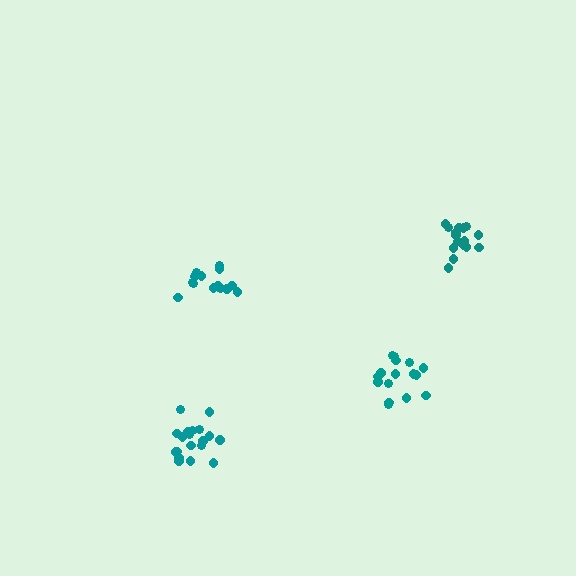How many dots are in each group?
Group 1: 16 dots, Group 2: 14 dots, Group 3: 19 dots, Group 4: 16 dots (65 total).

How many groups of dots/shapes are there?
There are 4 groups.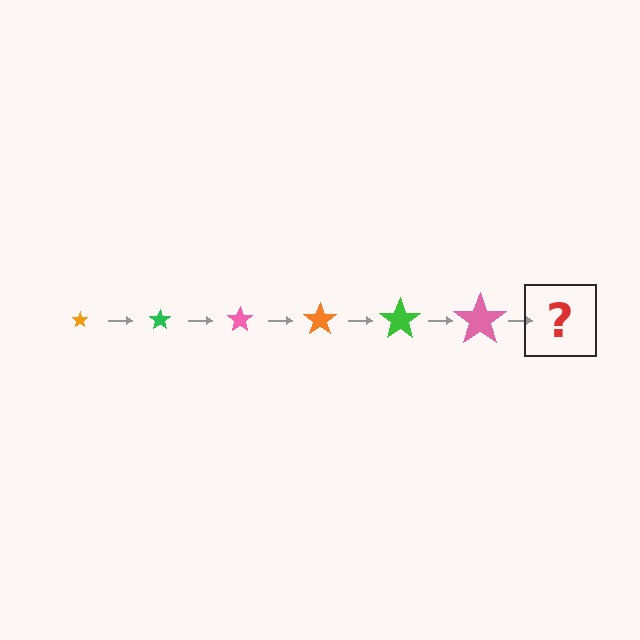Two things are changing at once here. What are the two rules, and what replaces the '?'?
The two rules are that the star grows larger each step and the color cycles through orange, green, and pink. The '?' should be an orange star, larger than the previous one.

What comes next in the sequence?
The next element should be an orange star, larger than the previous one.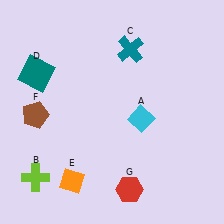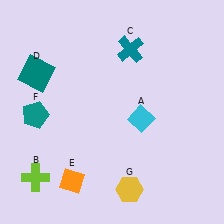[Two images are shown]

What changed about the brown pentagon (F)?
In Image 1, F is brown. In Image 2, it changed to teal.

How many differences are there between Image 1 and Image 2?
There are 2 differences between the two images.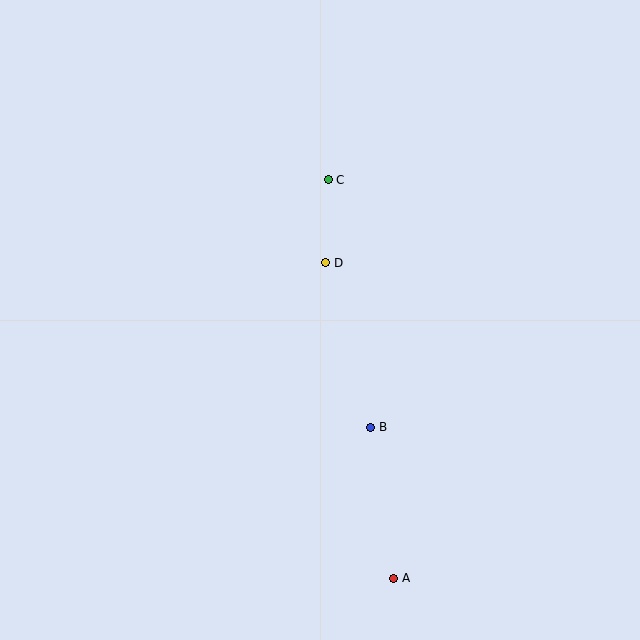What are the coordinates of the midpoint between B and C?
The midpoint between B and C is at (349, 304).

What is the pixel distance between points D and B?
The distance between D and B is 171 pixels.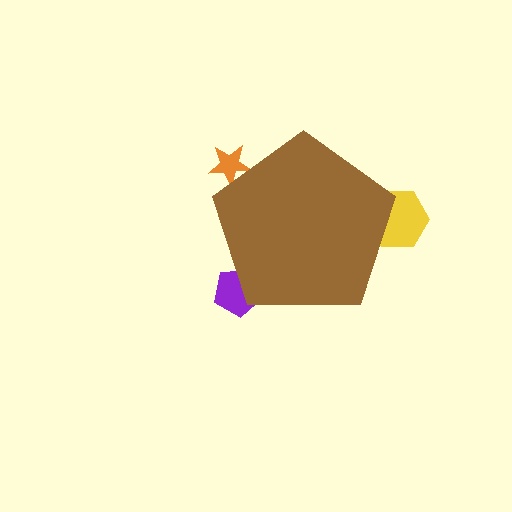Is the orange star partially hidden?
Yes, the orange star is partially hidden behind the brown pentagon.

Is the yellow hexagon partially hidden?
Yes, the yellow hexagon is partially hidden behind the brown pentagon.